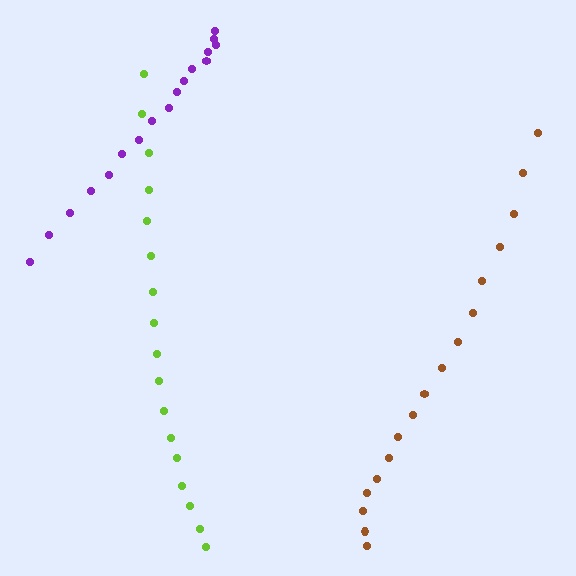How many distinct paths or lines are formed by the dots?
There are 3 distinct paths.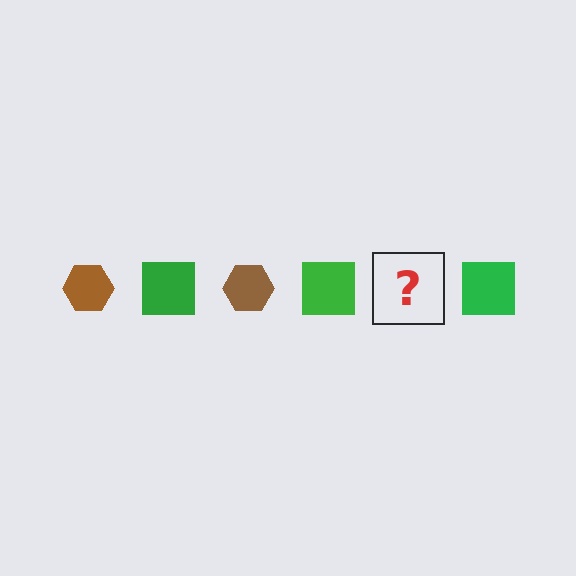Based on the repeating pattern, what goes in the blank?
The blank should be a brown hexagon.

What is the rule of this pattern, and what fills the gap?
The rule is that the pattern alternates between brown hexagon and green square. The gap should be filled with a brown hexagon.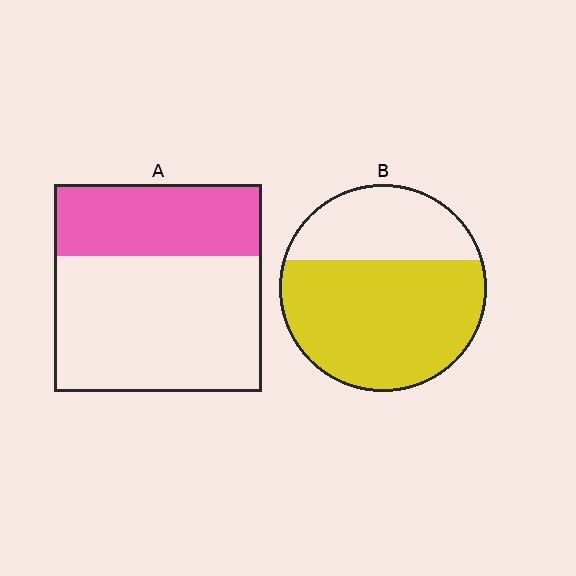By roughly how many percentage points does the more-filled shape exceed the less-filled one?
By roughly 30 percentage points (B over A).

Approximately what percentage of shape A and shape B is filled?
A is approximately 35% and B is approximately 65%.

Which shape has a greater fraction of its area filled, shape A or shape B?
Shape B.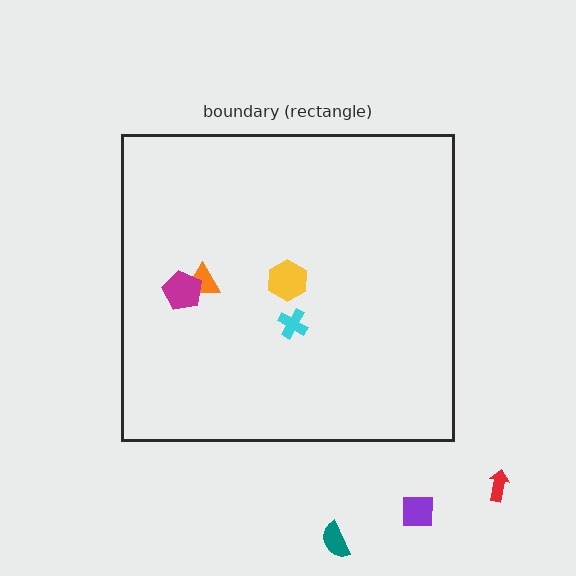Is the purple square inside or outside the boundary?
Outside.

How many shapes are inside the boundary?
4 inside, 3 outside.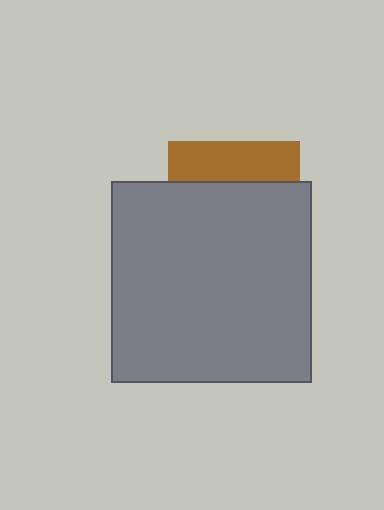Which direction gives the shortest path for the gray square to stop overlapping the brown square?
Moving down gives the shortest separation.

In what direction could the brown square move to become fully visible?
The brown square could move up. That would shift it out from behind the gray square entirely.